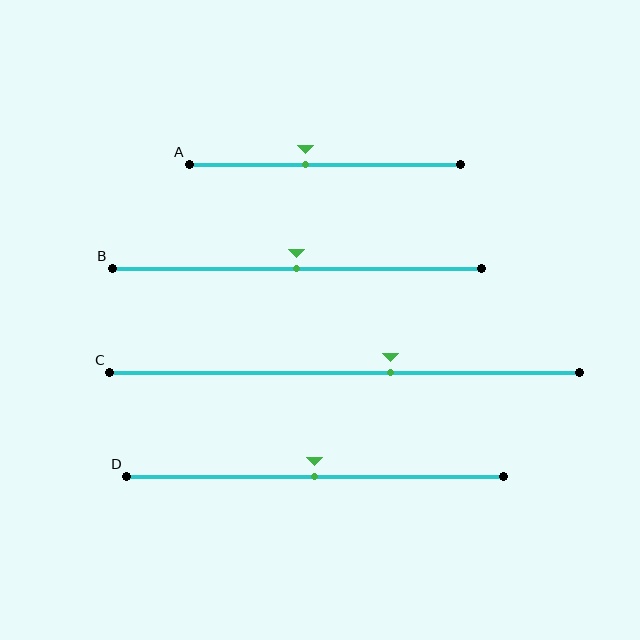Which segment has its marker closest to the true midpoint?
Segment B has its marker closest to the true midpoint.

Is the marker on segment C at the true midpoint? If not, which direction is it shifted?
No, the marker on segment C is shifted to the right by about 10% of the segment length.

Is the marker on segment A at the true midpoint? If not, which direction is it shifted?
No, the marker on segment A is shifted to the left by about 7% of the segment length.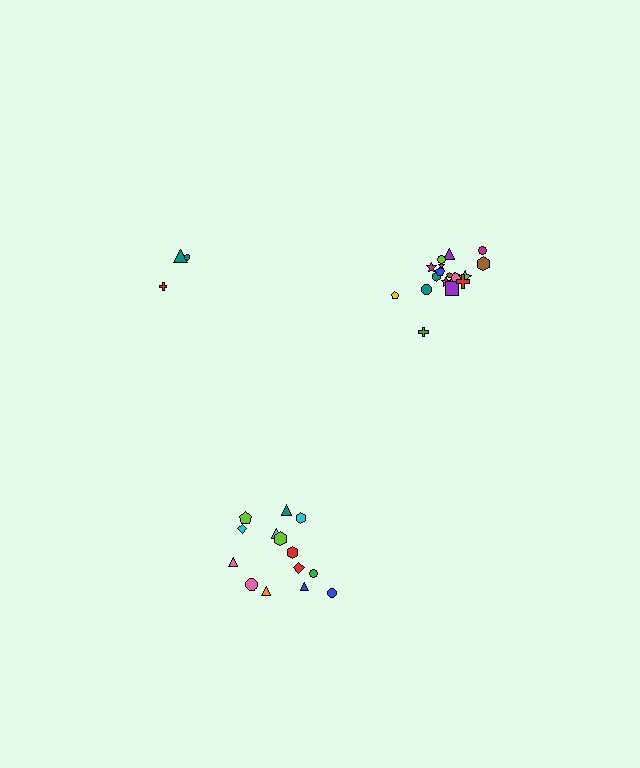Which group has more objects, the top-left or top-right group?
The top-right group.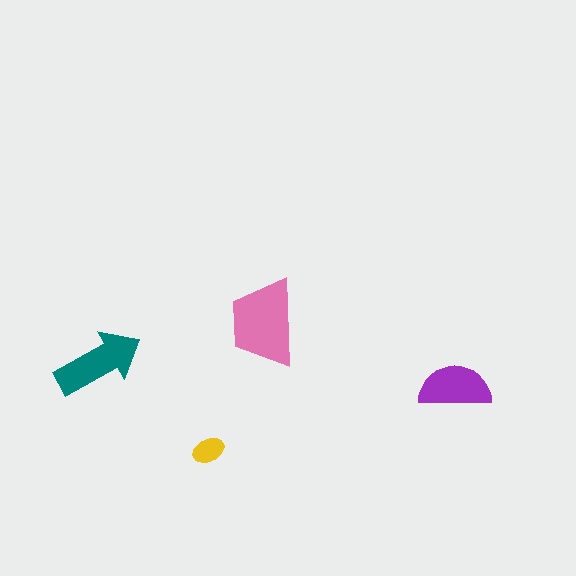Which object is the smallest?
The yellow ellipse.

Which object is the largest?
The pink trapezoid.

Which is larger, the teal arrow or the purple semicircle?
The teal arrow.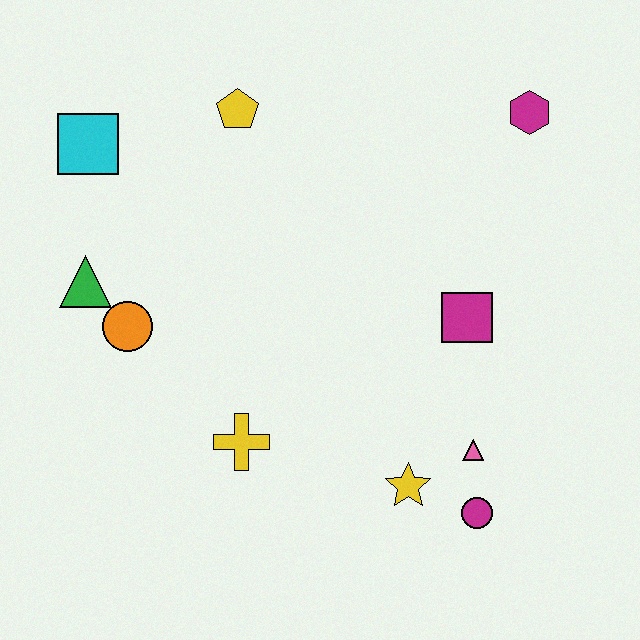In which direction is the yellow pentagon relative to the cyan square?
The yellow pentagon is to the right of the cyan square.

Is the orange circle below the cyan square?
Yes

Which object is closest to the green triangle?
The orange circle is closest to the green triangle.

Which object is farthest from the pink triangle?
The cyan square is farthest from the pink triangle.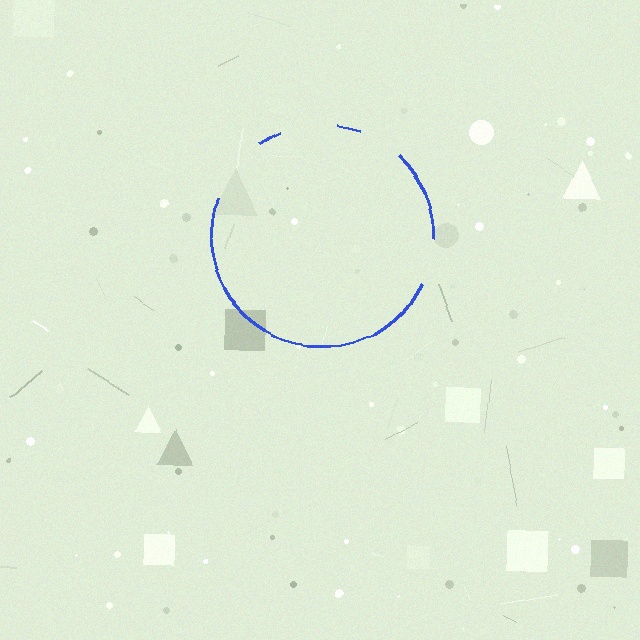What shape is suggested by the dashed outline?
The dashed outline suggests a circle.